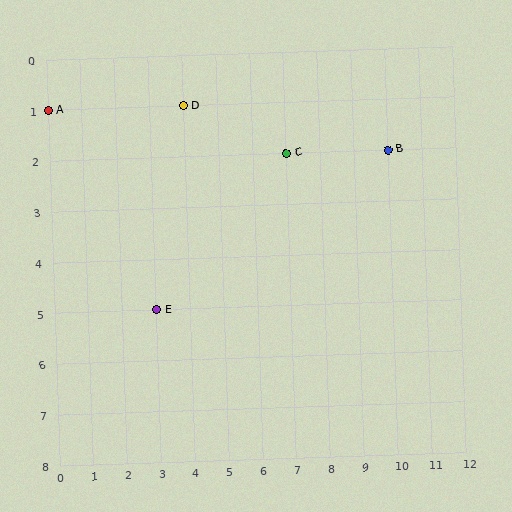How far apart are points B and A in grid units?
Points B and A are 10 columns and 1 row apart (about 10.0 grid units diagonally).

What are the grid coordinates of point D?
Point D is at grid coordinates (4, 1).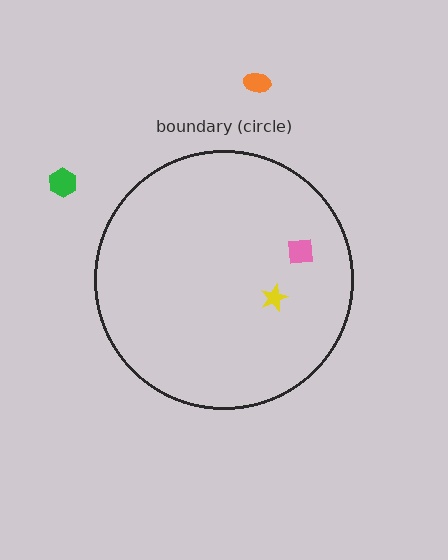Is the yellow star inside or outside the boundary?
Inside.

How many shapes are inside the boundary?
2 inside, 2 outside.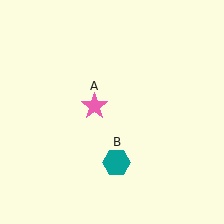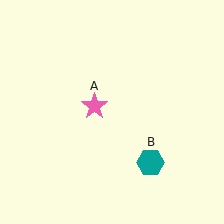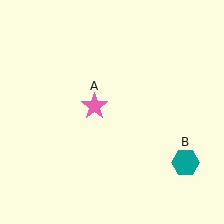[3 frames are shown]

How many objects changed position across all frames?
1 object changed position: teal hexagon (object B).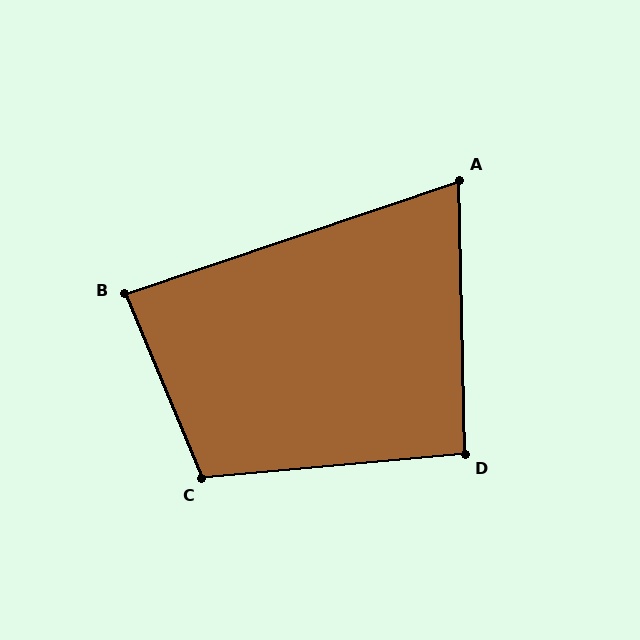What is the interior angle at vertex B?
Approximately 86 degrees (approximately right).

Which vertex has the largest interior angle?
C, at approximately 108 degrees.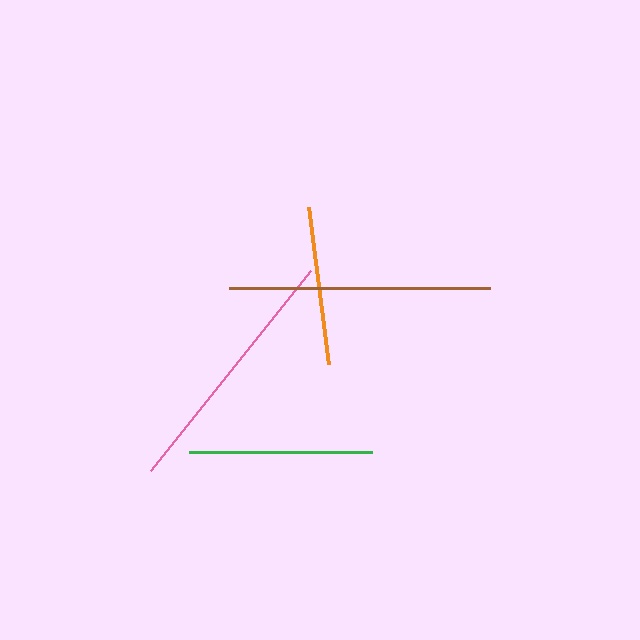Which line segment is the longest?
The brown line is the longest at approximately 261 pixels.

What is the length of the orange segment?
The orange segment is approximately 158 pixels long.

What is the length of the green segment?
The green segment is approximately 182 pixels long.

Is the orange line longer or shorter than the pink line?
The pink line is longer than the orange line.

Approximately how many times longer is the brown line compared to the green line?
The brown line is approximately 1.4 times the length of the green line.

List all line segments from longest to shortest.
From longest to shortest: brown, pink, green, orange.